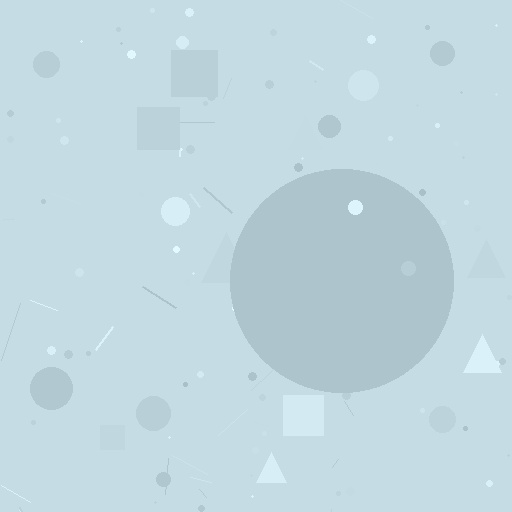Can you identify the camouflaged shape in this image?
The camouflaged shape is a circle.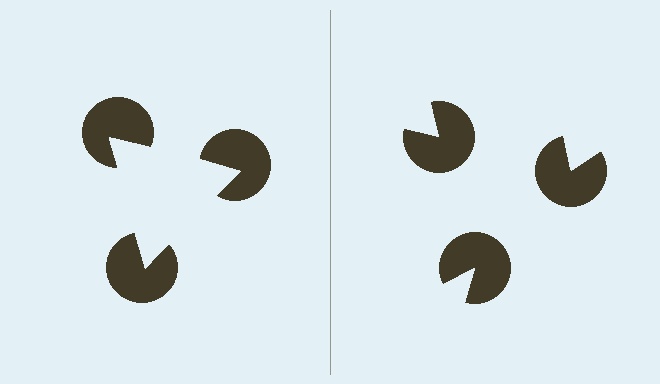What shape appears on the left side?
An illusory triangle.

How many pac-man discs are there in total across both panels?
6 — 3 on each side.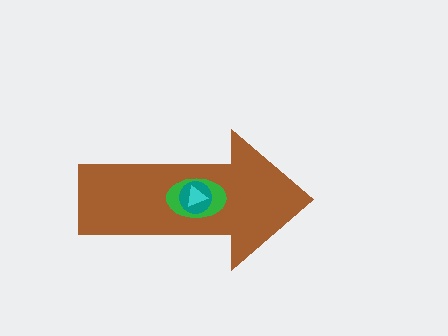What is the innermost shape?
The cyan triangle.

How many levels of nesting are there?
4.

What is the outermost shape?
The brown arrow.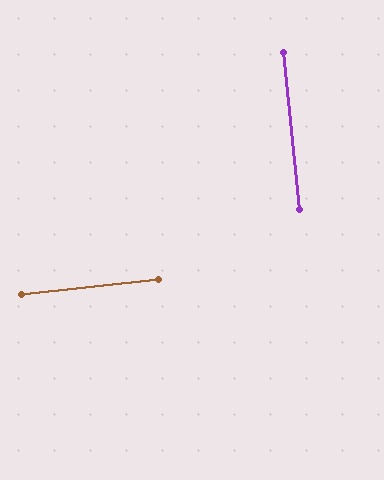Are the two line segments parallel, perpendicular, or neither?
Perpendicular — they meet at approximately 89°.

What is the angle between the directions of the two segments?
Approximately 89 degrees.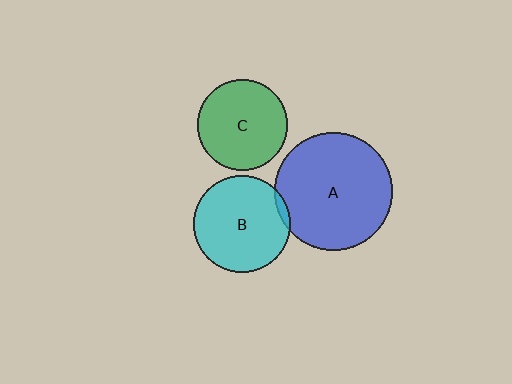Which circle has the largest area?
Circle A (blue).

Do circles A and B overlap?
Yes.